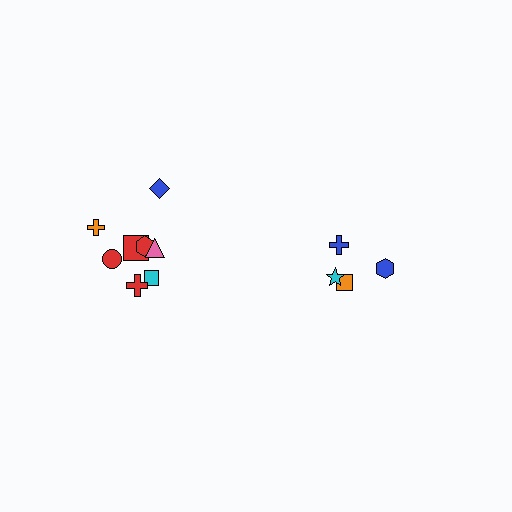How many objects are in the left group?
There are 8 objects.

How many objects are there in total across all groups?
There are 12 objects.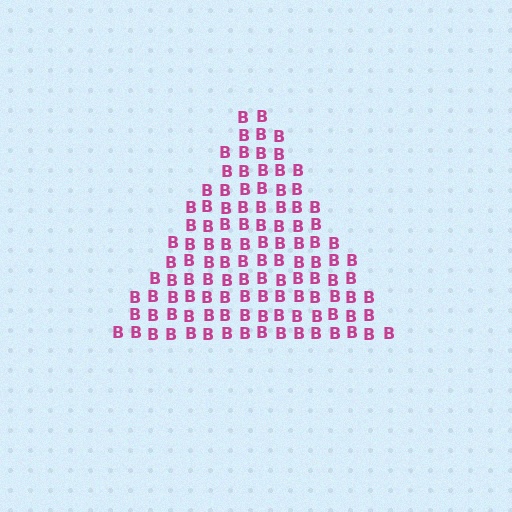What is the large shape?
The large shape is a triangle.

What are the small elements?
The small elements are letter B's.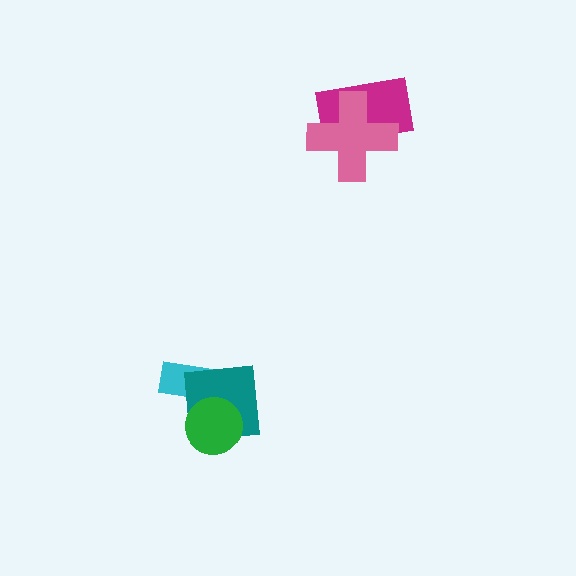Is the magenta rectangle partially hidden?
Yes, it is partially covered by another shape.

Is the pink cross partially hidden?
No, no other shape covers it.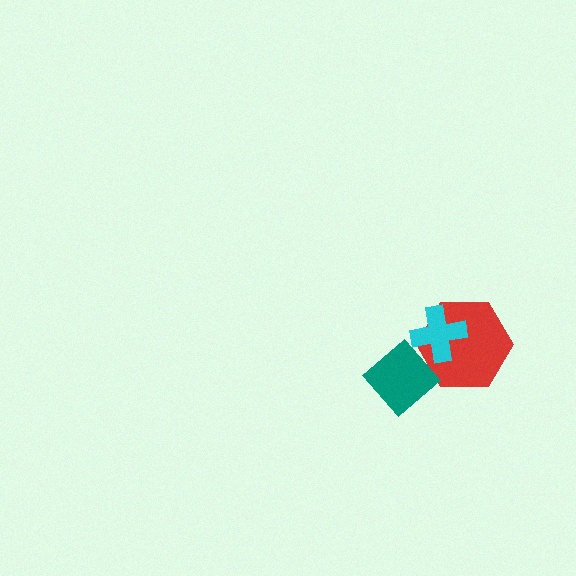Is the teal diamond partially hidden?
No, no other shape covers it.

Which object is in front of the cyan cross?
The teal diamond is in front of the cyan cross.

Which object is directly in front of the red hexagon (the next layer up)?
The cyan cross is directly in front of the red hexagon.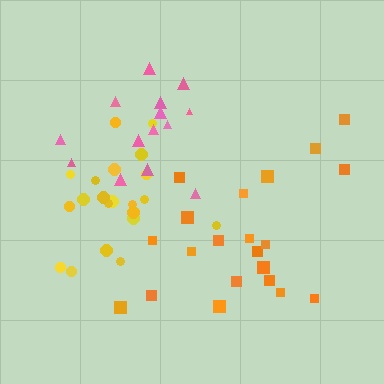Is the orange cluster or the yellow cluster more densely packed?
Yellow.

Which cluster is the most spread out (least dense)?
Orange.